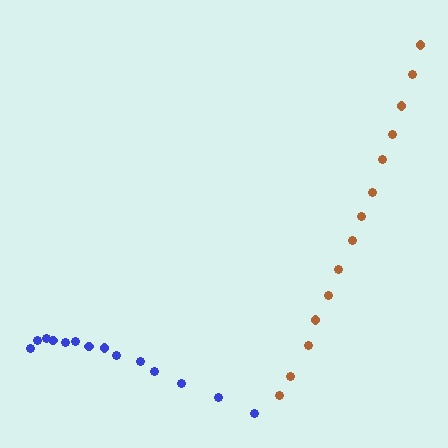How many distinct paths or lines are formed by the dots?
There are 2 distinct paths.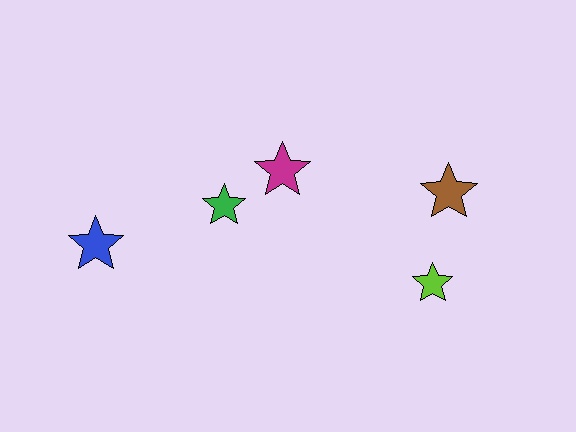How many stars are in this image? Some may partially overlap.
There are 5 stars.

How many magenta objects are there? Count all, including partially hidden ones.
There is 1 magenta object.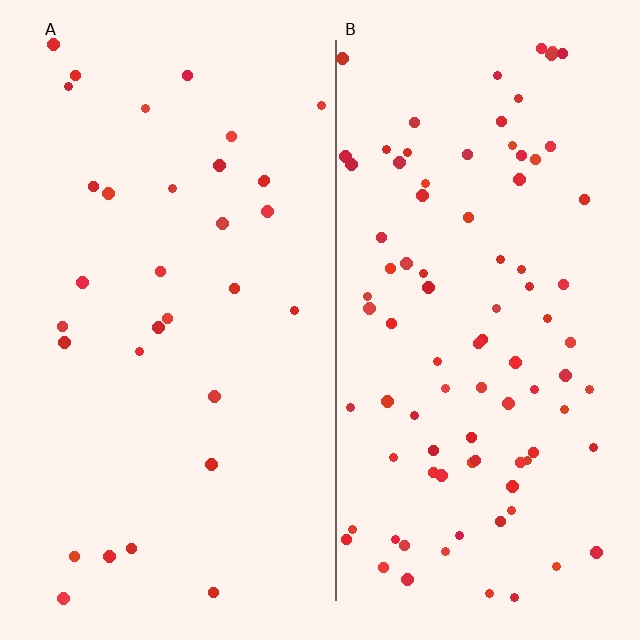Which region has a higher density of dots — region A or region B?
B (the right).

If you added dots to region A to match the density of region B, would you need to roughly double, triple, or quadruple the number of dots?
Approximately triple.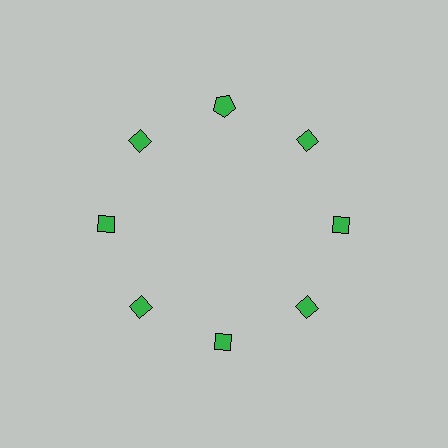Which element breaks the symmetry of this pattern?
The green pentagon at roughly the 12 o'clock position breaks the symmetry. All other shapes are green diamonds.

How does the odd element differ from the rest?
It has a different shape: pentagon instead of diamond.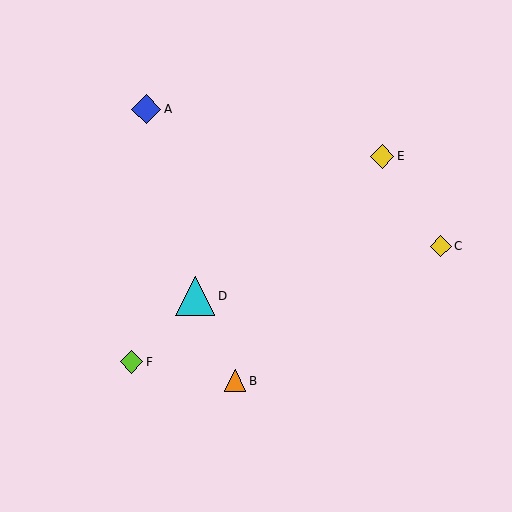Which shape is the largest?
The cyan triangle (labeled D) is the largest.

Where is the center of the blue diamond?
The center of the blue diamond is at (146, 109).